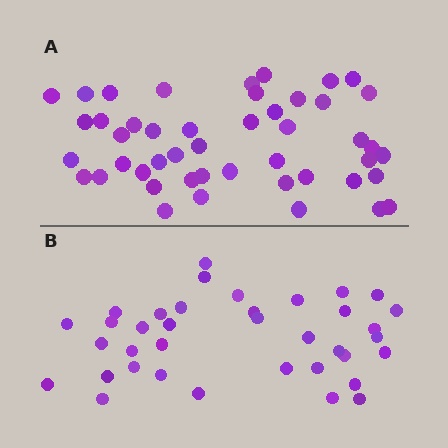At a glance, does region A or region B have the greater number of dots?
Region A (the top region) has more dots.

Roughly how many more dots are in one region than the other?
Region A has roughly 10 or so more dots than region B.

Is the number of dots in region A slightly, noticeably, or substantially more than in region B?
Region A has noticeably more, but not dramatically so. The ratio is roughly 1.3 to 1.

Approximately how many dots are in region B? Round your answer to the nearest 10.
About 40 dots. (The exact count is 37, which rounds to 40.)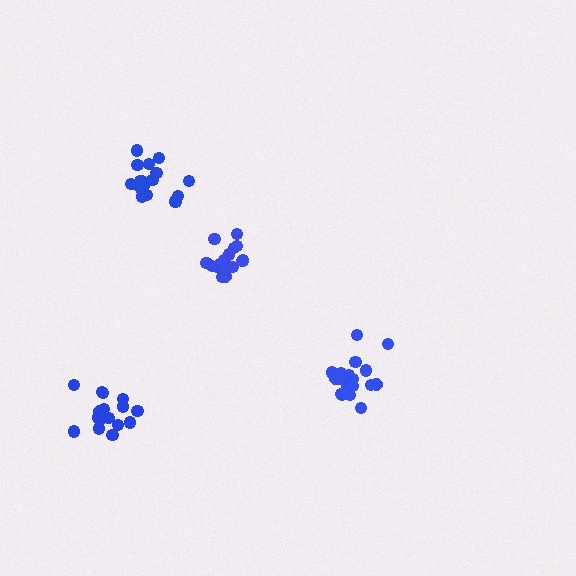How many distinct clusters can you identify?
There are 4 distinct clusters.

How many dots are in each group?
Group 1: 19 dots, Group 2: 16 dots, Group 3: 16 dots, Group 4: 18 dots (69 total).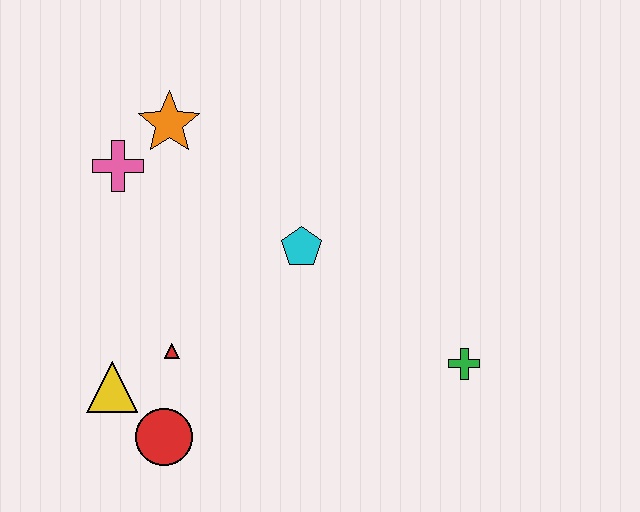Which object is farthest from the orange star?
The green cross is farthest from the orange star.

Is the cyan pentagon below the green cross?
No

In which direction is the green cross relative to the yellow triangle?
The green cross is to the right of the yellow triangle.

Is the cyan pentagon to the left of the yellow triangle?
No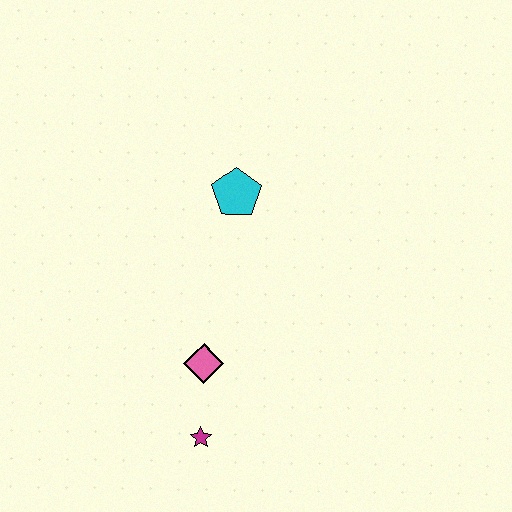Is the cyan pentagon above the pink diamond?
Yes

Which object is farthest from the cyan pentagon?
The magenta star is farthest from the cyan pentagon.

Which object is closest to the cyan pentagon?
The pink diamond is closest to the cyan pentagon.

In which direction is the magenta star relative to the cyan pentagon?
The magenta star is below the cyan pentagon.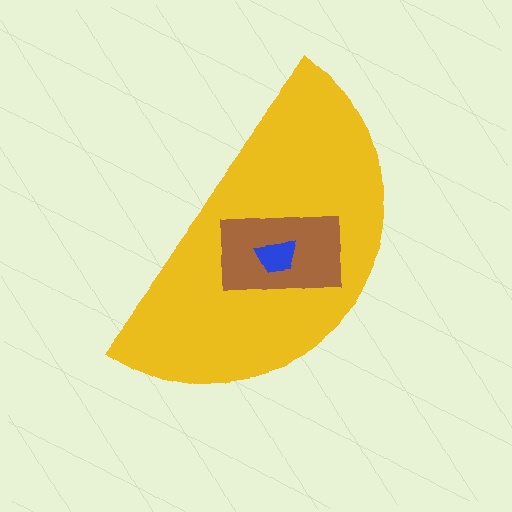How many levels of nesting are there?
3.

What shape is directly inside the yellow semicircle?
The brown rectangle.